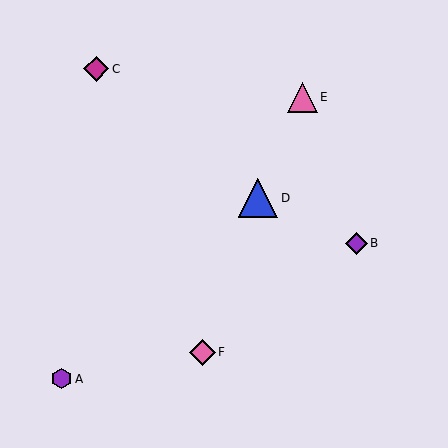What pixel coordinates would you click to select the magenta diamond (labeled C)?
Click at (96, 69) to select the magenta diamond C.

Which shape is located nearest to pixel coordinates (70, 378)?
The purple hexagon (labeled A) at (62, 379) is nearest to that location.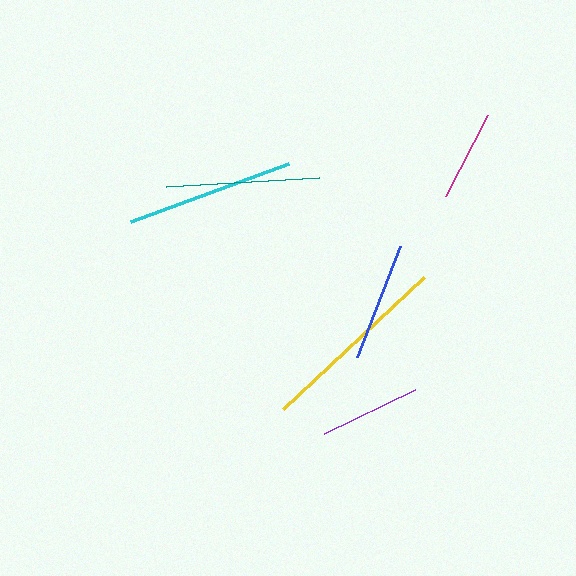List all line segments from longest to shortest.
From longest to shortest: yellow, cyan, teal, blue, purple, magenta.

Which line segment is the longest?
The yellow line is the longest at approximately 193 pixels.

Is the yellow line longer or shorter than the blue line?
The yellow line is longer than the blue line.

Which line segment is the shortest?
The magenta line is the shortest at approximately 91 pixels.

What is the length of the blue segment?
The blue segment is approximately 119 pixels long.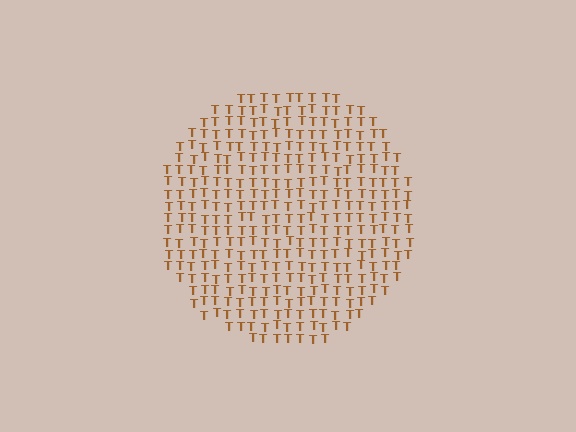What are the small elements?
The small elements are letter T's.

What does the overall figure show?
The overall figure shows a circle.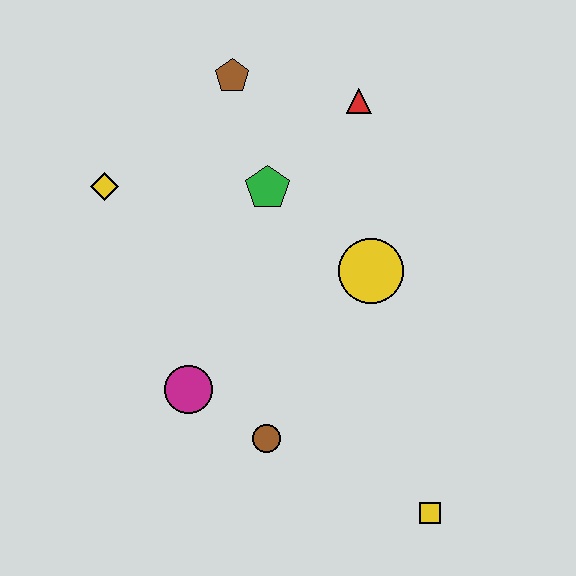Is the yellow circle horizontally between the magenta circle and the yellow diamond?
No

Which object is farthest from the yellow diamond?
The yellow square is farthest from the yellow diamond.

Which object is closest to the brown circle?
The magenta circle is closest to the brown circle.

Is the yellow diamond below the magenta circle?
No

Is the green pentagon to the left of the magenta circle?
No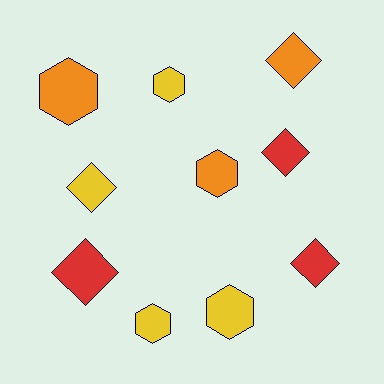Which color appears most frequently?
Yellow, with 4 objects.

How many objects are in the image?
There are 10 objects.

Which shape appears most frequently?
Diamond, with 5 objects.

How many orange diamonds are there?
There is 1 orange diamond.